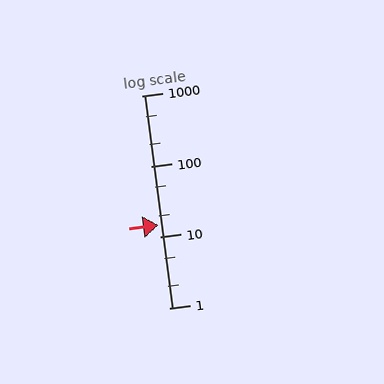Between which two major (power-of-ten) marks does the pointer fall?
The pointer is between 10 and 100.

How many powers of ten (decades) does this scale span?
The scale spans 3 decades, from 1 to 1000.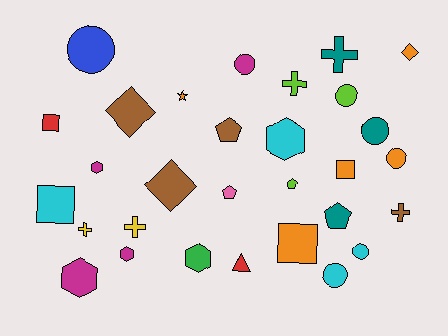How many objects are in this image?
There are 30 objects.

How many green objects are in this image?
There is 1 green object.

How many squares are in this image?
There are 4 squares.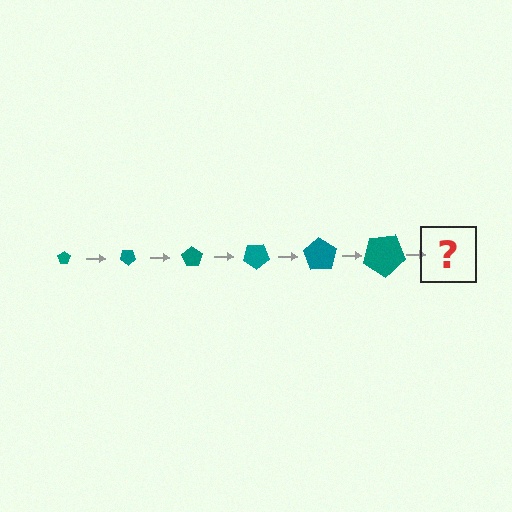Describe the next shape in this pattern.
It should be a pentagon, larger than the previous one and rotated 210 degrees from the start.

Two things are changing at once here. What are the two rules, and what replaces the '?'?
The two rules are that the pentagon grows larger each step and it rotates 35 degrees each step. The '?' should be a pentagon, larger than the previous one and rotated 210 degrees from the start.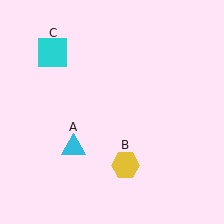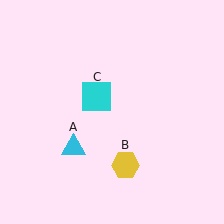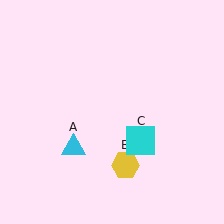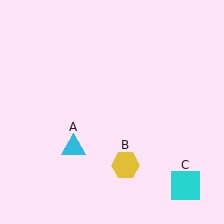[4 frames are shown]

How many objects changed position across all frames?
1 object changed position: cyan square (object C).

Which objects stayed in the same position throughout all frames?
Cyan triangle (object A) and yellow hexagon (object B) remained stationary.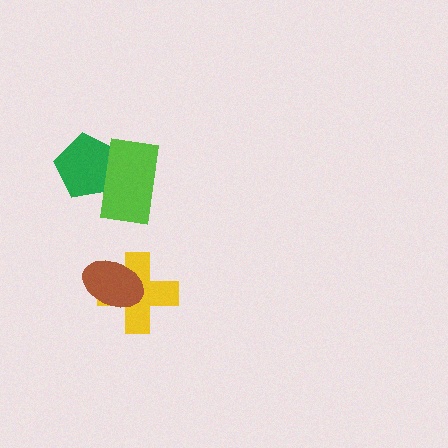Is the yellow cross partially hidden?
Yes, it is partially covered by another shape.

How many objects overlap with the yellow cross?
1 object overlaps with the yellow cross.